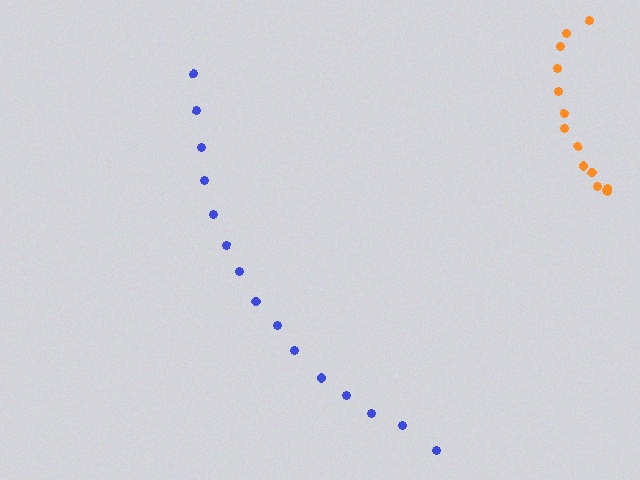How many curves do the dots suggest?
There are 2 distinct paths.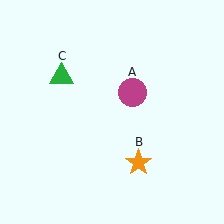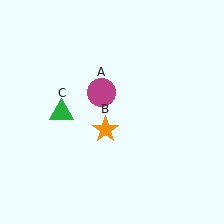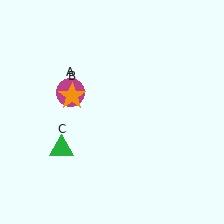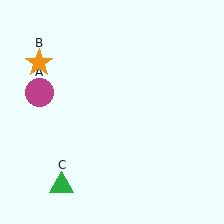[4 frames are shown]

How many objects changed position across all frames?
3 objects changed position: magenta circle (object A), orange star (object B), green triangle (object C).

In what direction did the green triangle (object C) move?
The green triangle (object C) moved down.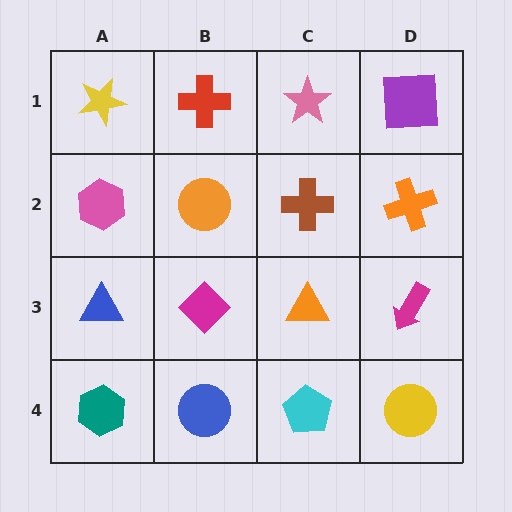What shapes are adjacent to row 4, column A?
A blue triangle (row 3, column A), a blue circle (row 4, column B).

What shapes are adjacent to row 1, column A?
A pink hexagon (row 2, column A), a red cross (row 1, column B).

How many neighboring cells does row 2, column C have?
4.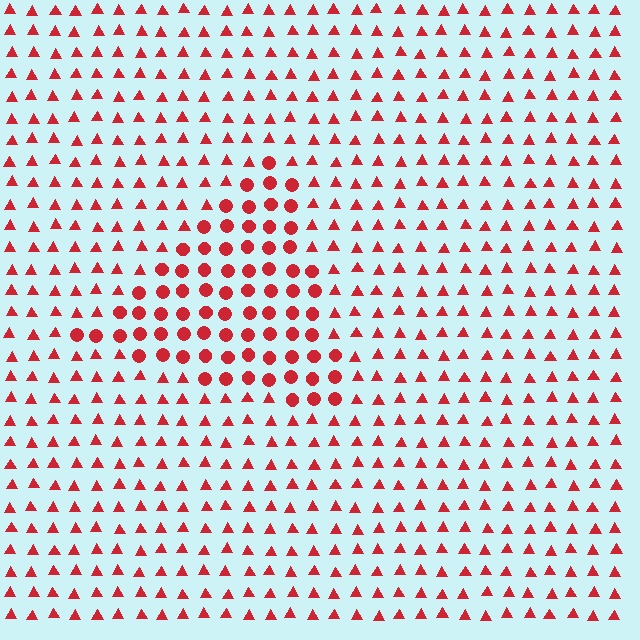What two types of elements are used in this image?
The image uses circles inside the triangle region and triangles outside it.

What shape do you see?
I see a triangle.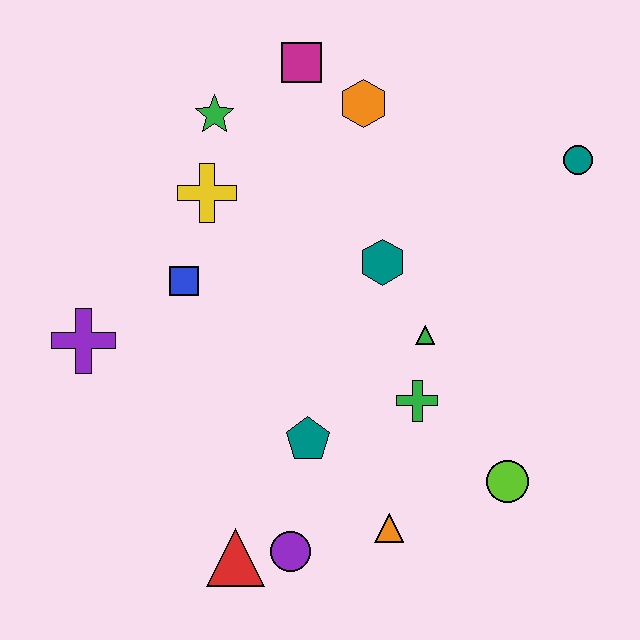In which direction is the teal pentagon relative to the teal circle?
The teal pentagon is below the teal circle.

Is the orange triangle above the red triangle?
Yes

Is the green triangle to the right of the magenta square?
Yes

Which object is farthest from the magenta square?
The red triangle is farthest from the magenta square.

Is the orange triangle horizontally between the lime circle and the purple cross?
Yes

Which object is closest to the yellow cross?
The green star is closest to the yellow cross.